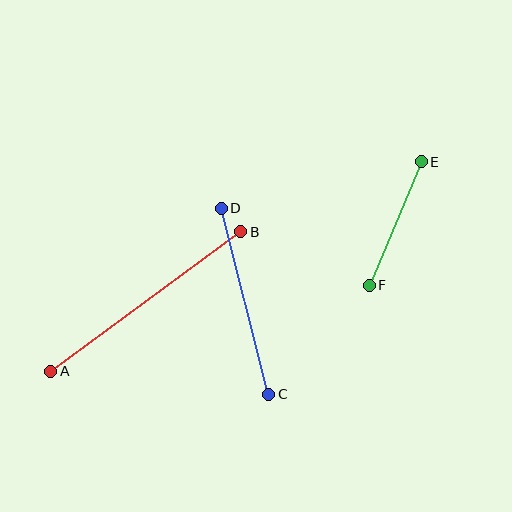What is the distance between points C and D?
The distance is approximately 192 pixels.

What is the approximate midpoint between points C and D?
The midpoint is at approximately (245, 301) pixels.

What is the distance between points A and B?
The distance is approximately 235 pixels.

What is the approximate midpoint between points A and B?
The midpoint is at approximately (146, 302) pixels.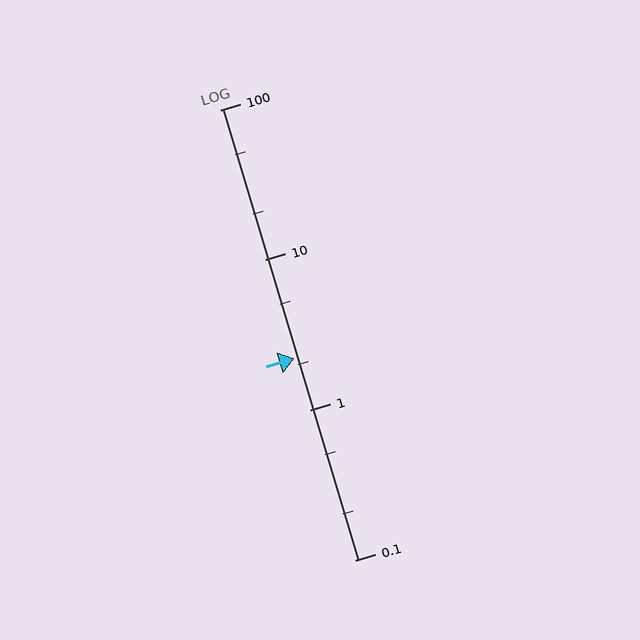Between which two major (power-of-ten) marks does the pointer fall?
The pointer is between 1 and 10.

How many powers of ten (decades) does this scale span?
The scale spans 3 decades, from 0.1 to 100.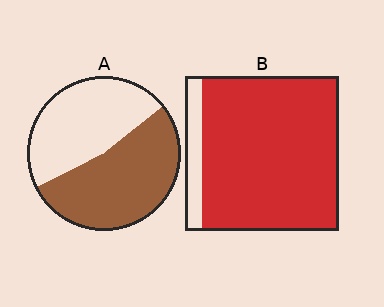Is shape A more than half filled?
Roughly half.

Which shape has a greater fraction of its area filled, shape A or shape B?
Shape B.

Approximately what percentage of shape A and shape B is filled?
A is approximately 55% and B is approximately 90%.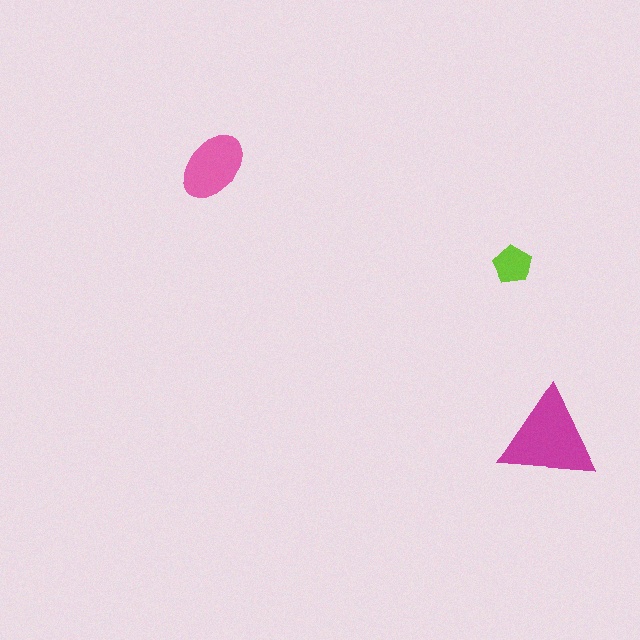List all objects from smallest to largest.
The lime pentagon, the pink ellipse, the magenta triangle.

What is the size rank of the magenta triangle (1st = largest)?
1st.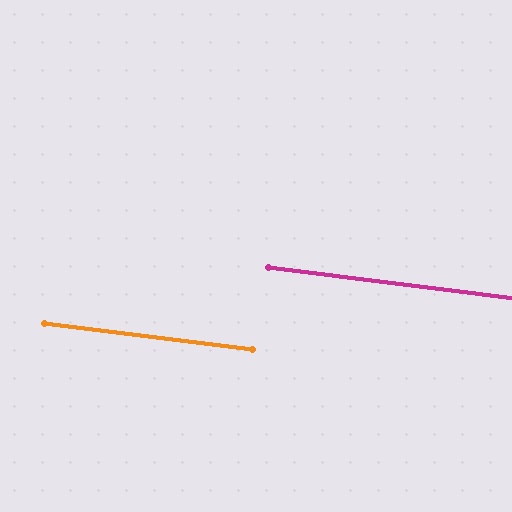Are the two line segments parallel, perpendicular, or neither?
Parallel — their directions differ by only 0.1°.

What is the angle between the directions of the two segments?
Approximately 0 degrees.